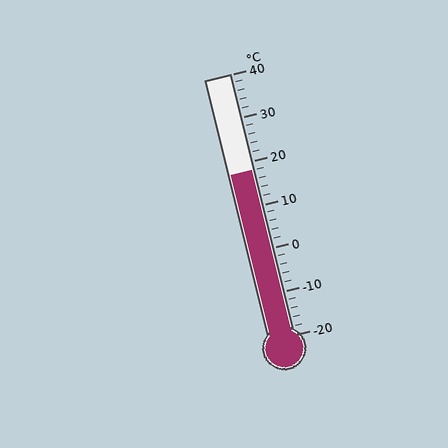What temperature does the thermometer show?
The thermometer shows approximately 18°C.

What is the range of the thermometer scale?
The thermometer scale ranges from -20°C to 40°C.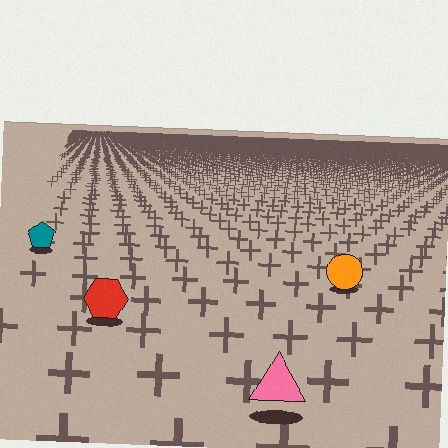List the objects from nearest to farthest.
From nearest to farthest: the pink triangle, the red hexagon, the orange circle, the teal pentagon.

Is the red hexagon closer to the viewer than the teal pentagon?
Yes. The red hexagon is closer — you can tell from the texture gradient: the ground texture is coarser near it.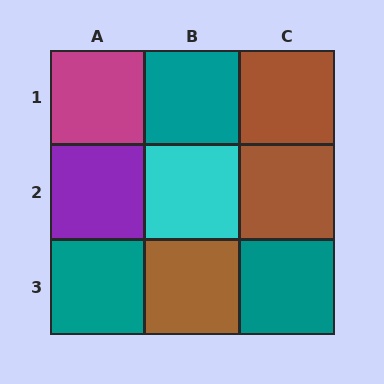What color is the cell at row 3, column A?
Teal.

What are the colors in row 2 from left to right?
Purple, cyan, brown.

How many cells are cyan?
1 cell is cyan.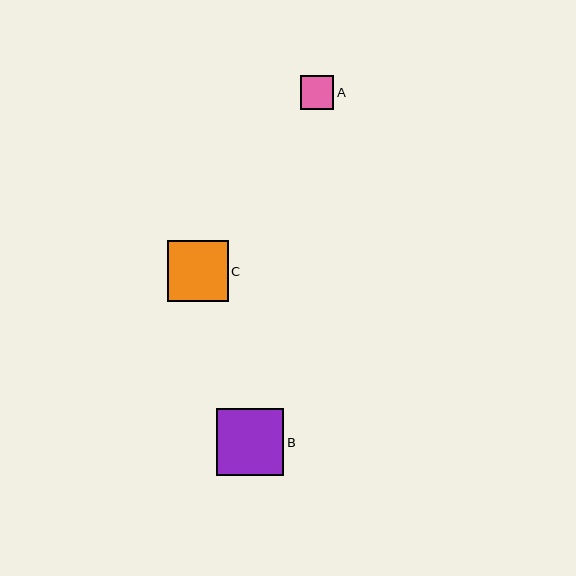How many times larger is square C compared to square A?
Square C is approximately 1.8 times the size of square A.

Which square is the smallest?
Square A is the smallest with a size of approximately 33 pixels.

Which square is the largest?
Square B is the largest with a size of approximately 67 pixels.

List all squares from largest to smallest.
From largest to smallest: B, C, A.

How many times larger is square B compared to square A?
Square B is approximately 2.0 times the size of square A.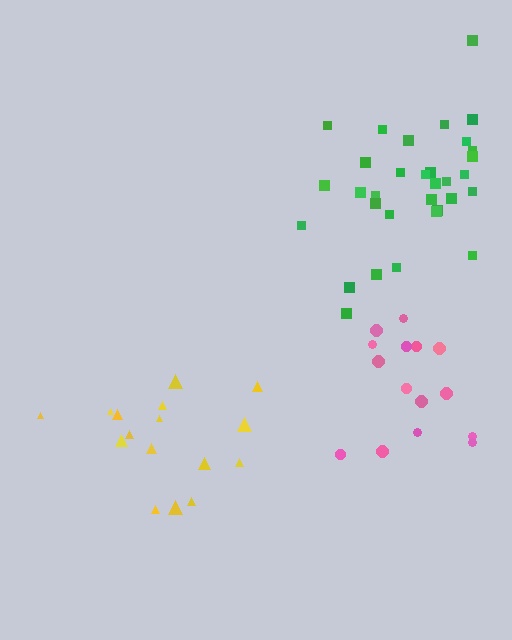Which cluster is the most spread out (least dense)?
Pink.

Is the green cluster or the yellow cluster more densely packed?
Green.